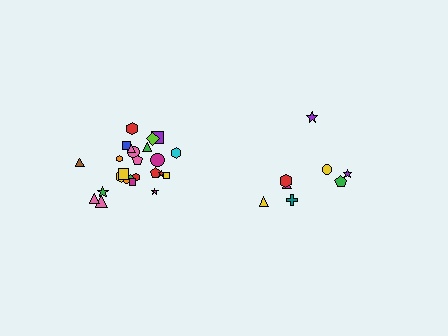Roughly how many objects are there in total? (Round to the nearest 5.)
Roughly 35 objects in total.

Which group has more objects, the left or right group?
The left group.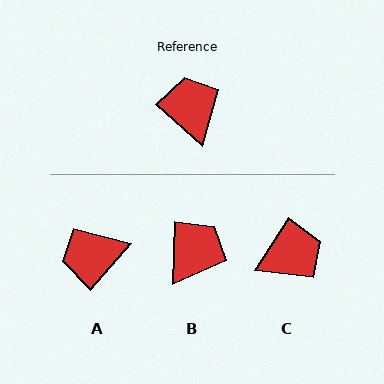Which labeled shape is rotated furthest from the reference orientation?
A, about 91 degrees away.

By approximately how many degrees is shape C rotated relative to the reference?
Approximately 81 degrees clockwise.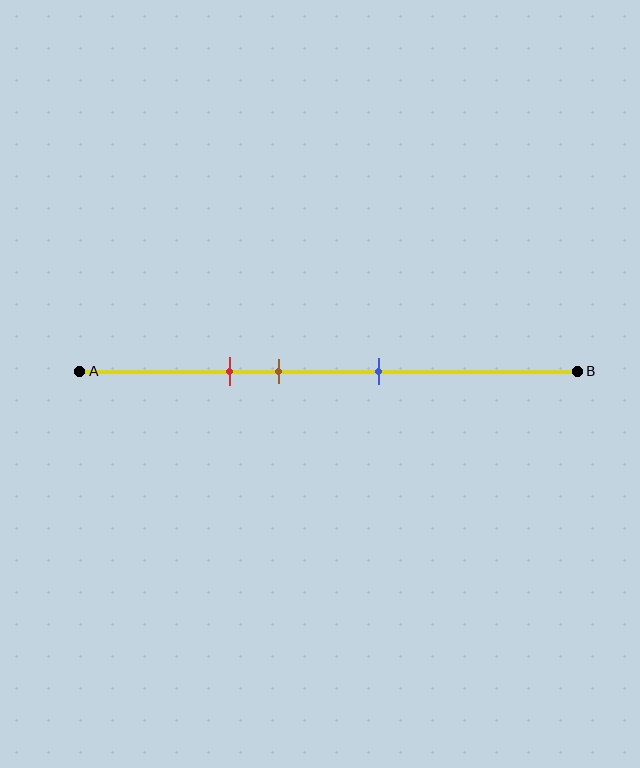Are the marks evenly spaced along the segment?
Yes, the marks are approximately evenly spaced.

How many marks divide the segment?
There are 3 marks dividing the segment.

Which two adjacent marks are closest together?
The red and brown marks are the closest adjacent pair.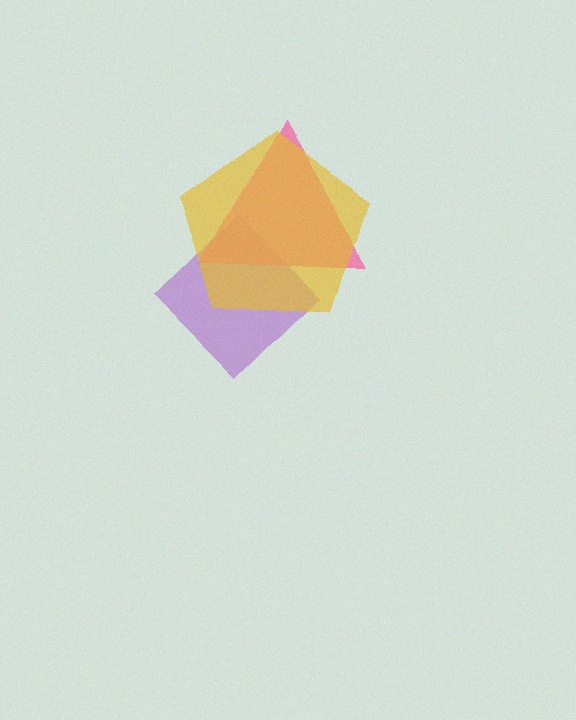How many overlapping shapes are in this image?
There are 3 overlapping shapes in the image.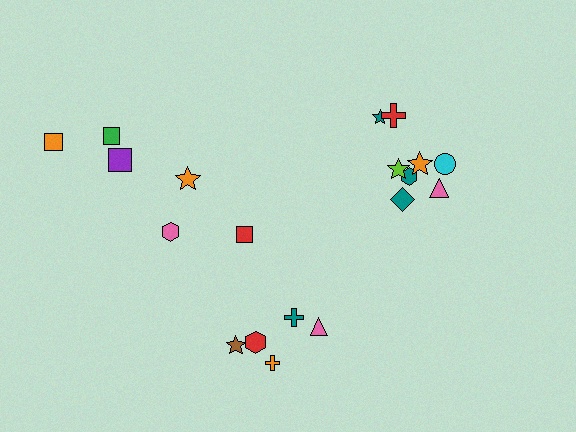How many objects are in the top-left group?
There are 5 objects.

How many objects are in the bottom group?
There are 6 objects.